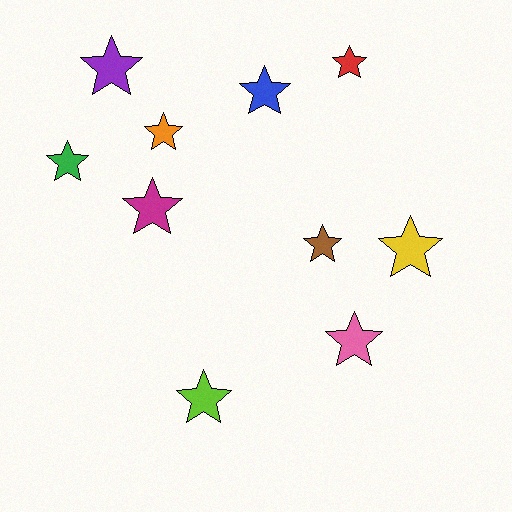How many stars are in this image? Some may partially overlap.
There are 10 stars.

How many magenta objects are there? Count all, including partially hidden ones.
There is 1 magenta object.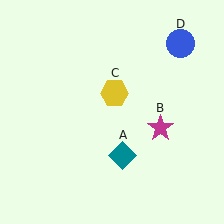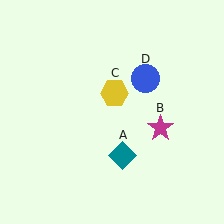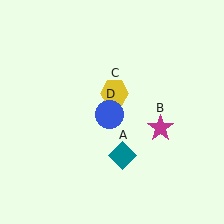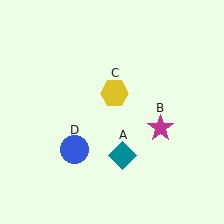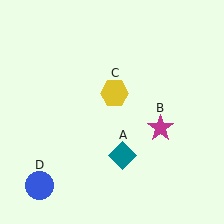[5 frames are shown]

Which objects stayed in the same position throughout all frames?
Teal diamond (object A) and magenta star (object B) and yellow hexagon (object C) remained stationary.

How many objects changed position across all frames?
1 object changed position: blue circle (object D).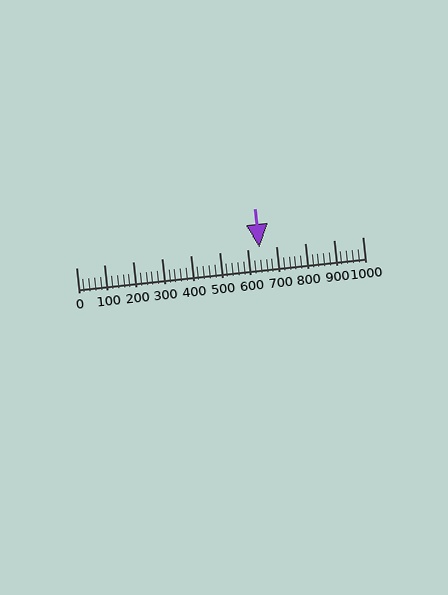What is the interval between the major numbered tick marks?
The major tick marks are spaced 100 units apart.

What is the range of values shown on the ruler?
The ruler shows values from 0 to 1000.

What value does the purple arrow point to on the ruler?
The purple arrow points to approximately 641.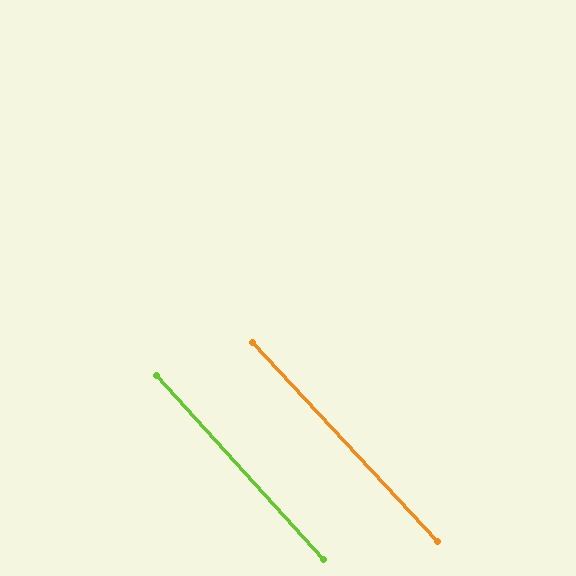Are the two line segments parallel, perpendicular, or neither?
Parallel — their directions differ by only 0.9°.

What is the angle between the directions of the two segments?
Approximately 1 degree.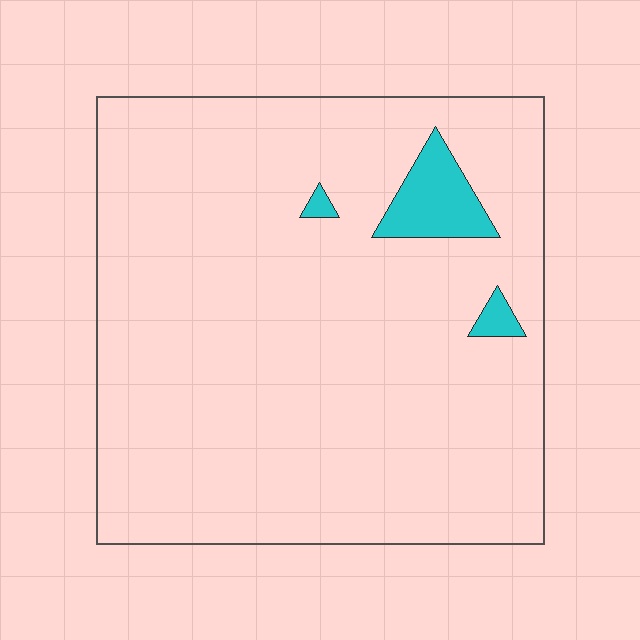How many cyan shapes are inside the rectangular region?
3.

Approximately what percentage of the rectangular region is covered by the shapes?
Approximately 5%.